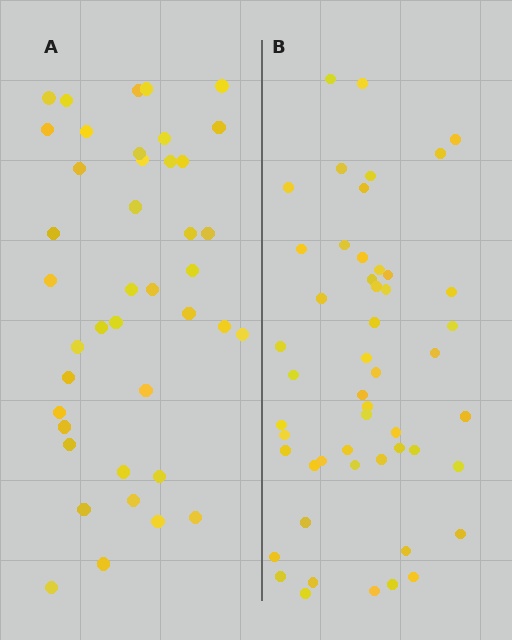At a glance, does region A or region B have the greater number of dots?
Region B (the right region) has more dots.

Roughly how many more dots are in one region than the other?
Region B has roughly 10 or so more dots than region A.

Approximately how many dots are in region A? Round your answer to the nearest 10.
About 40 dots. (The exact count is 41, which rounds to 40.)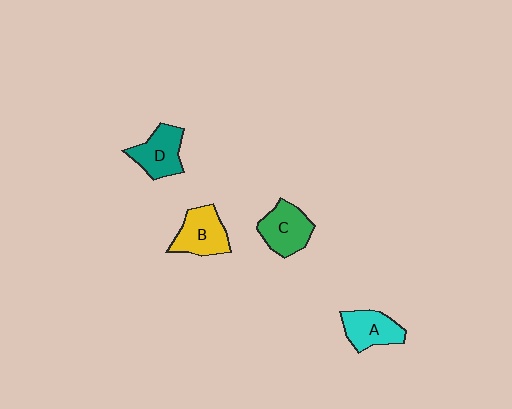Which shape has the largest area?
Shape B (yellow).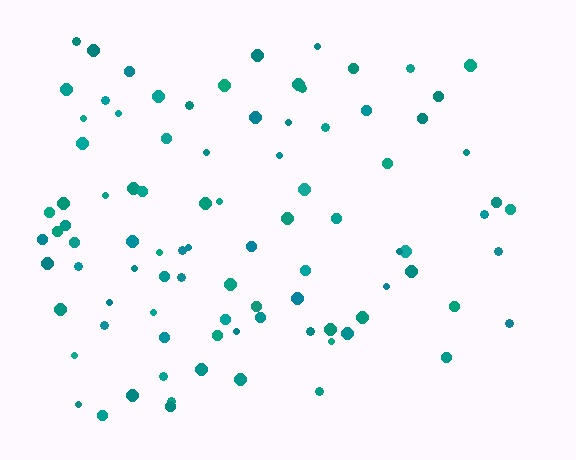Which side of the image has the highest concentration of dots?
The left.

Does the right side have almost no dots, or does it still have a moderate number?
Still a moderate number, just noticeably fewer than the left.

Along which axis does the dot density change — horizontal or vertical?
Horizontal.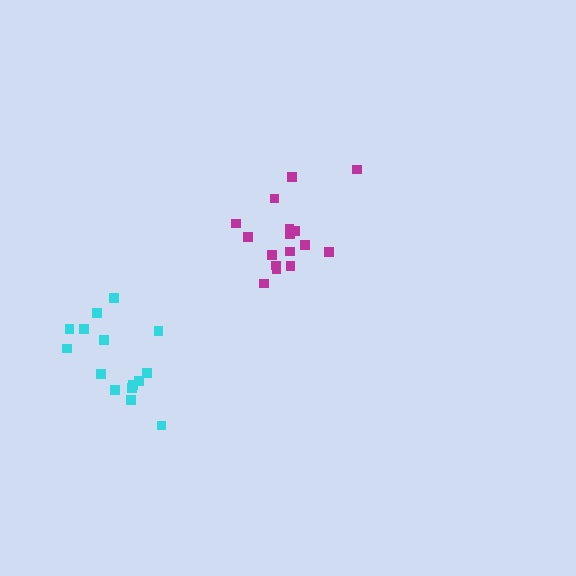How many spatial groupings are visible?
There are 2 spatial groupings.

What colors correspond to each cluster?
The clusters are colored: cyan, magenta.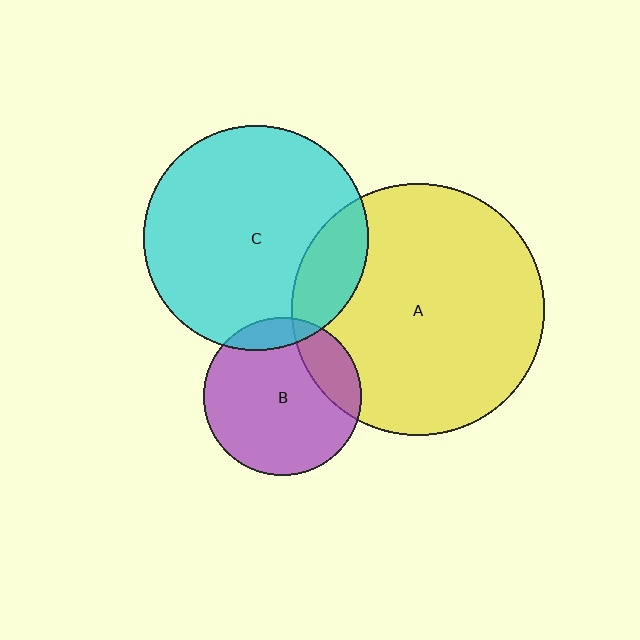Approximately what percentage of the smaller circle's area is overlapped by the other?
Approximately 15%.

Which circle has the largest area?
Circle A (yellow).